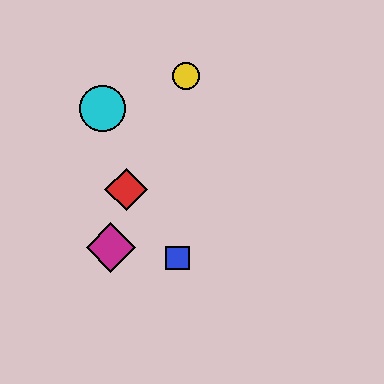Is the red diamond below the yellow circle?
Yes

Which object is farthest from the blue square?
The yellow circle is farthest from the blue square.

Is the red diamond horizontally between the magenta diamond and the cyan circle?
No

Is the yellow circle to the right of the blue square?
Yes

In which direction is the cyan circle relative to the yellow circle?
The cyan circle is to the left of the yellow circle.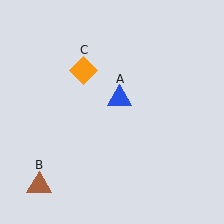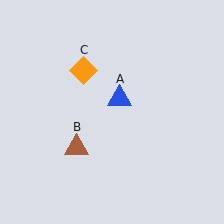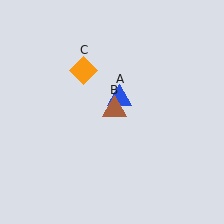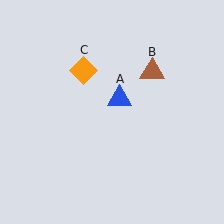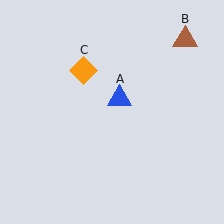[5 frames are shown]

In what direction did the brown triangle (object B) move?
The brown triangle (object B) moved up and to the right.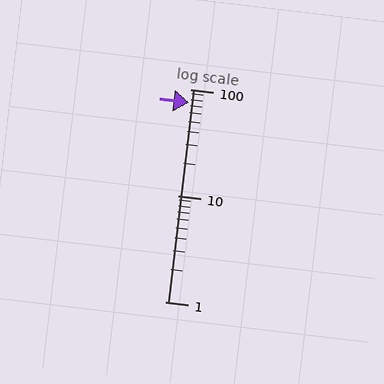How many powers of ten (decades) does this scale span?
The scale spans 2 decades, from 1 to 100.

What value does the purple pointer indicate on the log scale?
The pointer indicates approximately 75.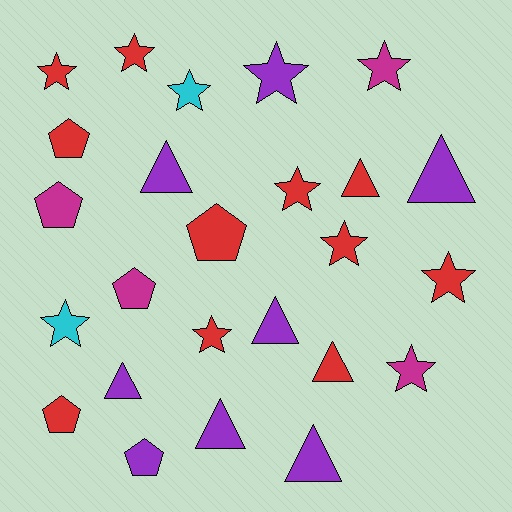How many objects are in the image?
There are 25 objects.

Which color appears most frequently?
Red, with 11 objects.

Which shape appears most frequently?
Star, with 11 objects.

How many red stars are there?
There are 6 red stars.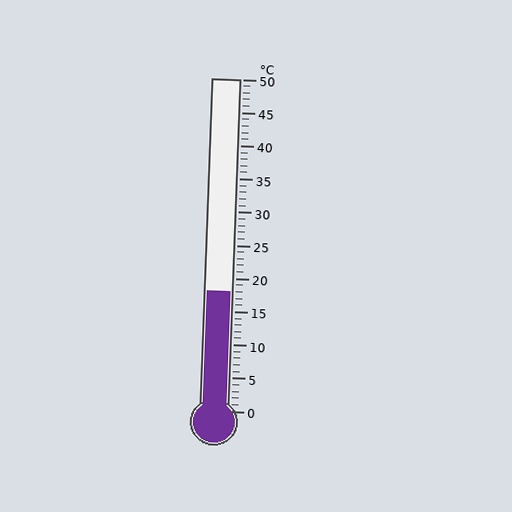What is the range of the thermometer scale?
The thermometer scale ranges from 0°C to 50°C.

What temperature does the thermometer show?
The thermometer shows approximately 18°C.